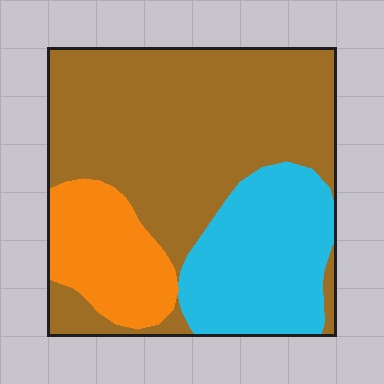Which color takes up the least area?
Orange, at roughly 15%.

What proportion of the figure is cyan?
Cyan takes up between a sixth and a third of the figure.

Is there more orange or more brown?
Brown.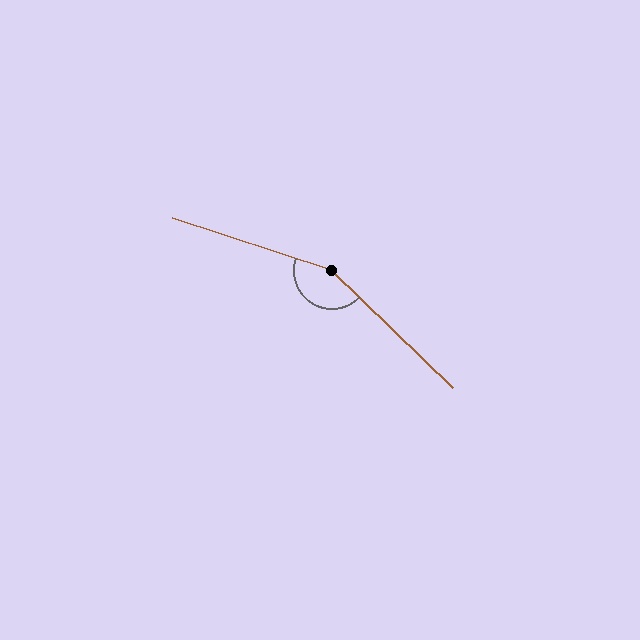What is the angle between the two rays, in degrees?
Approximately 154 degrees.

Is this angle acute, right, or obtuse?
It is obtuse.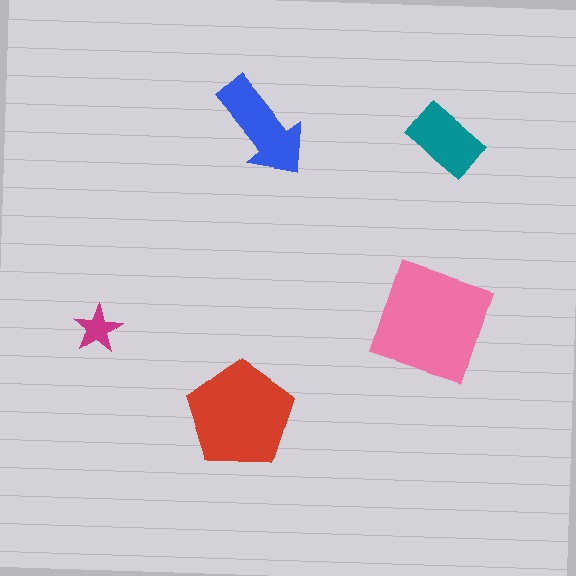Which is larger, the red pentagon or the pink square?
The pink square.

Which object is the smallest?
The magenta star.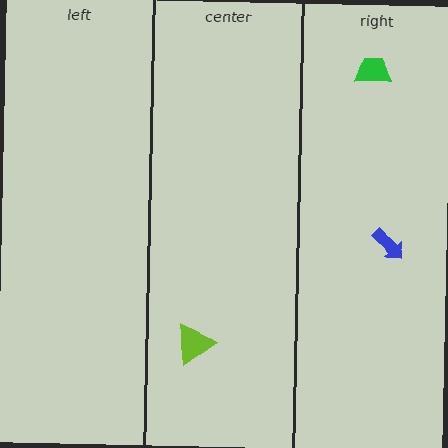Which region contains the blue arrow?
The right region.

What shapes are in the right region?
The blue arrow, the green trapezoid.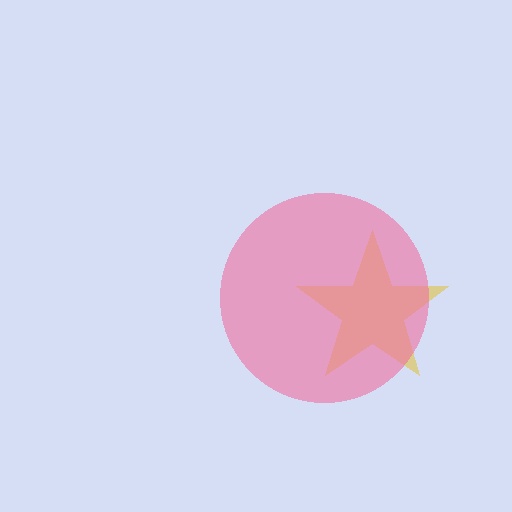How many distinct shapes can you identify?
There are 2 distinct shapes: a yellow star, a pink circle.